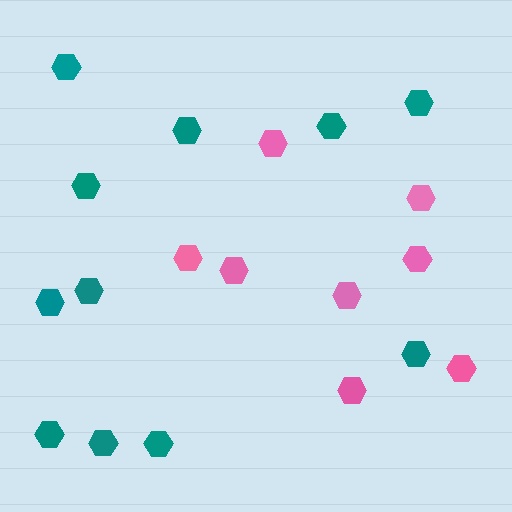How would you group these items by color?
There are 2 groups: one group of teal hexagons (11) and one group of pink hexagons (8).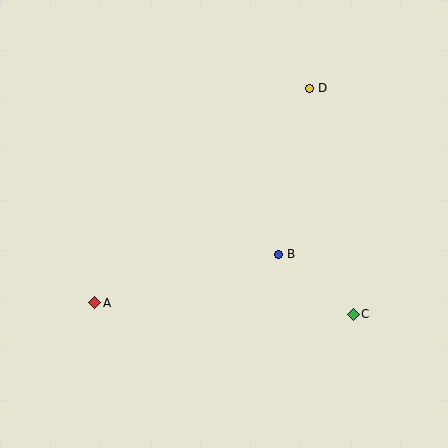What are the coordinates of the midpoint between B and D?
The midpoint between B and D is at (294, 171).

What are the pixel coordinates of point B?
Point B is at (279, 254).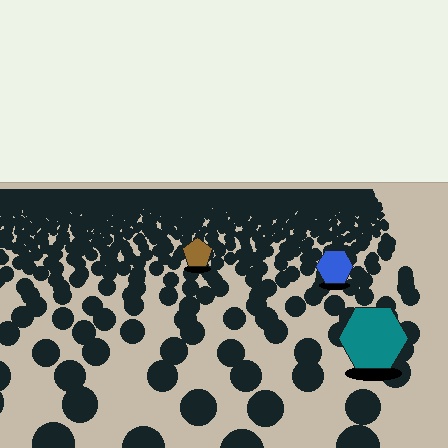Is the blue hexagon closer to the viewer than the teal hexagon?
No. The teal hexagon is closer — you can tell from the texture gradient: the ground texture is coarser near it.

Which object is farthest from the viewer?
The brown pentagon is farthest from the viewer. It appears smaller and the ground texture around it is denser.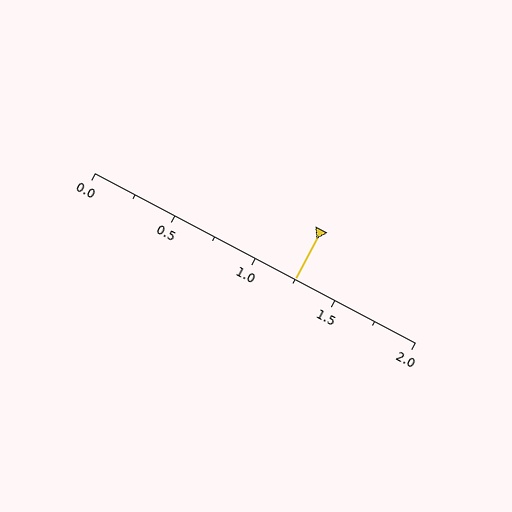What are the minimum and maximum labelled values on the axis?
The axis runs from 0.0 to 2.0.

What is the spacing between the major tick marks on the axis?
The major ticks are spaced 0.5 apart.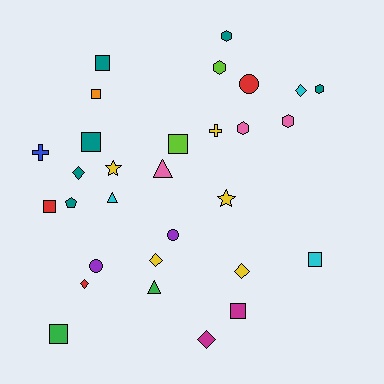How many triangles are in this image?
There are 3 triangles.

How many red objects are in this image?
There are 3 red objects.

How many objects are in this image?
There are 30 objects.